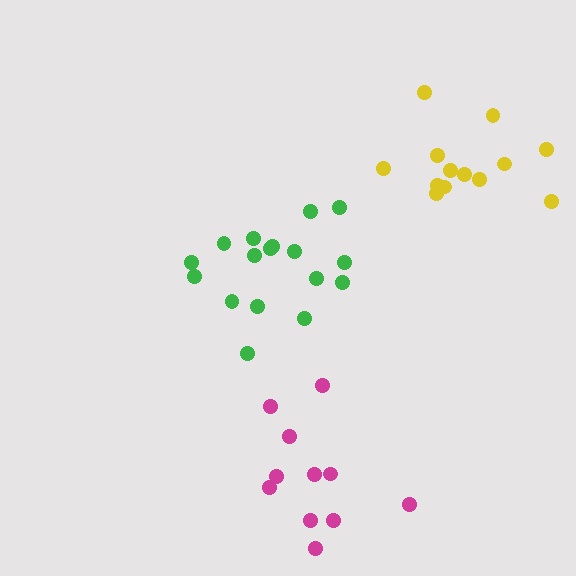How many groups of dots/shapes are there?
There are 3 groups.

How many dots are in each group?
Group 1: 17 dots, Group 2: 13 dots, Group 3: 11 dots (41 total).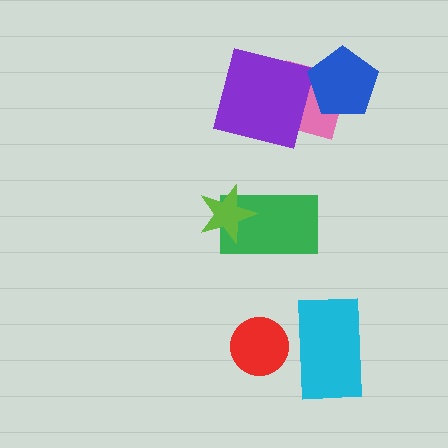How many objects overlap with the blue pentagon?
1 object overlaps with the blue pentagon.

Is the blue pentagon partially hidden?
No, no other shape covers it.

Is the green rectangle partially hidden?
Yes, it is partially covered by another shape.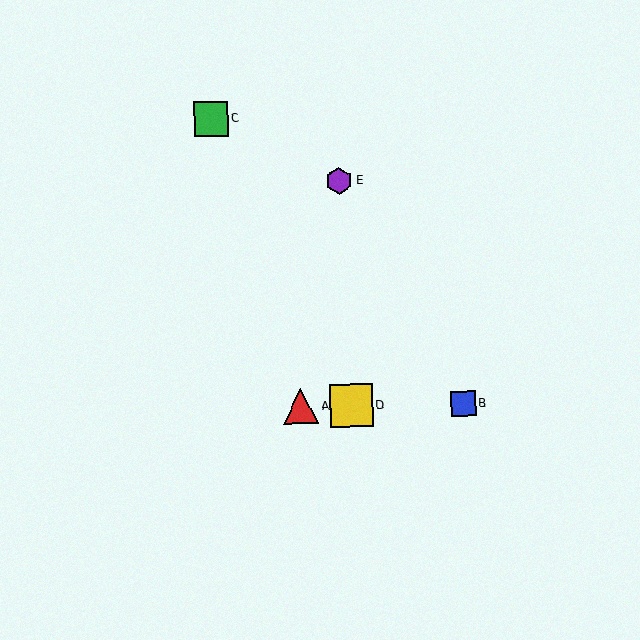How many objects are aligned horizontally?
3 objects (A, B, D) are aligned horizontally.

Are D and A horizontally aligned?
Yes, both are at y≈405.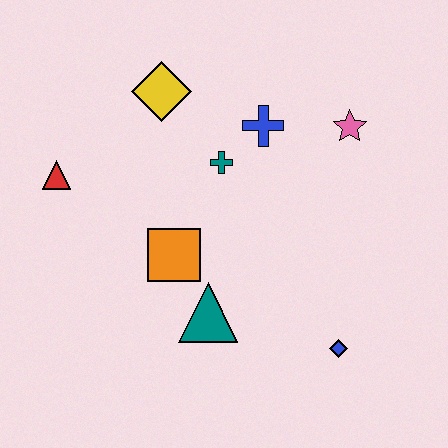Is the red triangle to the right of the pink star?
No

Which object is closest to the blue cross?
The teal cross is closest to the blue cross.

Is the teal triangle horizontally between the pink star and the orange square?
Yes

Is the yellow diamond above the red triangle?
Yes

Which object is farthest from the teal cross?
The blue diamond is farthest from the teal cross.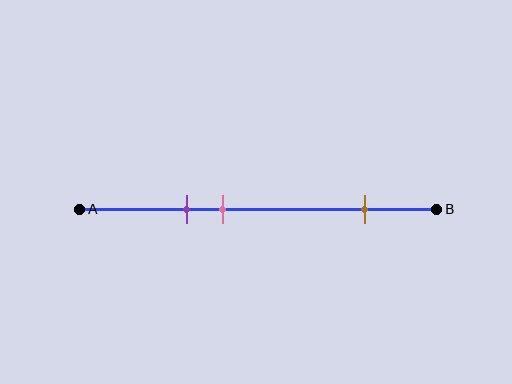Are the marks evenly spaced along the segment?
No, the marks are not evenly spaced.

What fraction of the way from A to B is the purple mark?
The purple mark is approximately 30% (0.3) of the way from A to B.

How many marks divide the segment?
There are 3 marks dividing the segment.